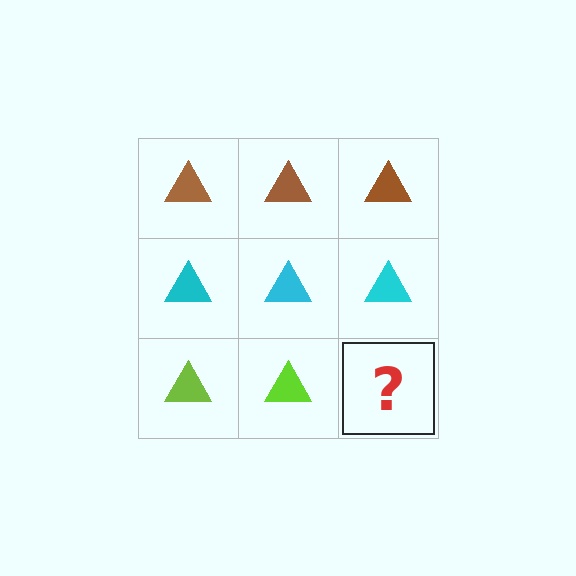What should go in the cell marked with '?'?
The missing cell should contain a lime triangle.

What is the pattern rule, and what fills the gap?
The rule is that each row has a consistent color. The gap should be filled with a lime triangle.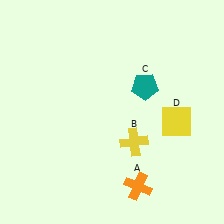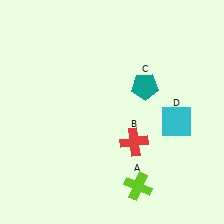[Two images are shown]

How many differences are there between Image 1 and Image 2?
There are 3 differences between the two images.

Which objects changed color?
A changed from orange to lime. B changed from yellow to red. D changed from yellow to cyan.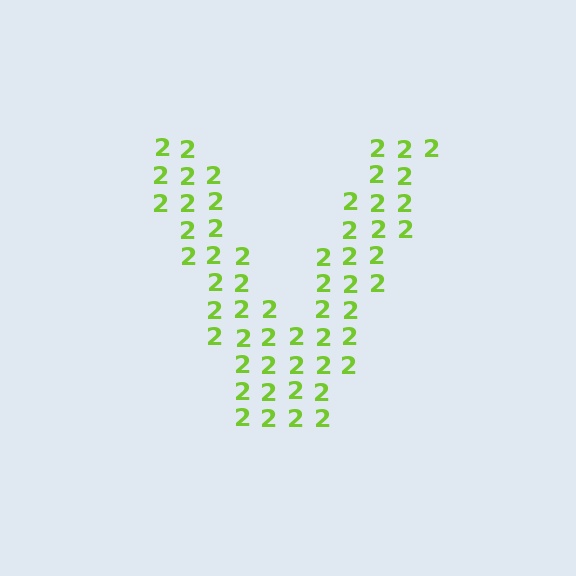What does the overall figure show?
The overall figure shows the letter V.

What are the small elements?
The small elements are digit 2's.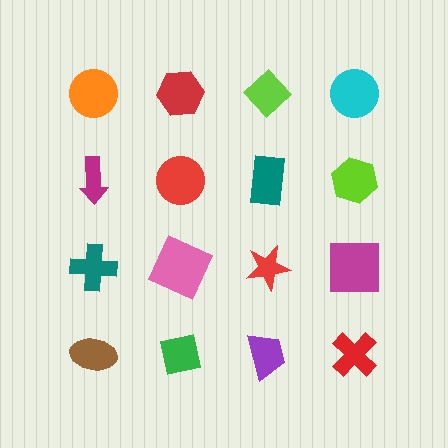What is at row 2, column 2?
A red circle.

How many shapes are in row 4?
4 shapes.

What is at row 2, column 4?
A lime hexagon.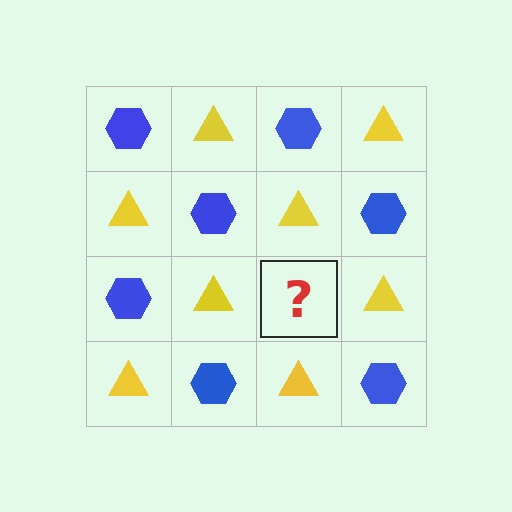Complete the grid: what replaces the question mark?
The question mark should be replaced with a blue hexagon.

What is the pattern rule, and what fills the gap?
The rule is that it alternates blue hexagon and yellow triangle in a checkerboard pattern. The gap should be filled with a blue hexagon.